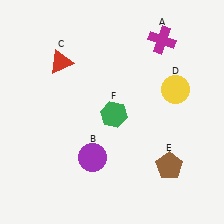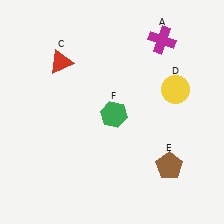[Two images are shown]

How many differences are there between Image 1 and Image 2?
There is 1 difference between the two images.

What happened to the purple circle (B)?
The purple circle (B) was removed in Image 2. It was in the bottom-left area of Image 1.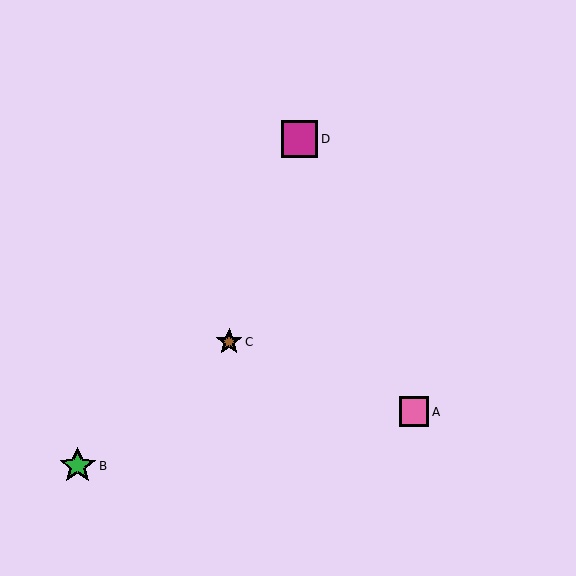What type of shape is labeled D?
Shape D is a magenta square.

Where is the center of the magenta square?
The center of the magenta square is at (300, 139).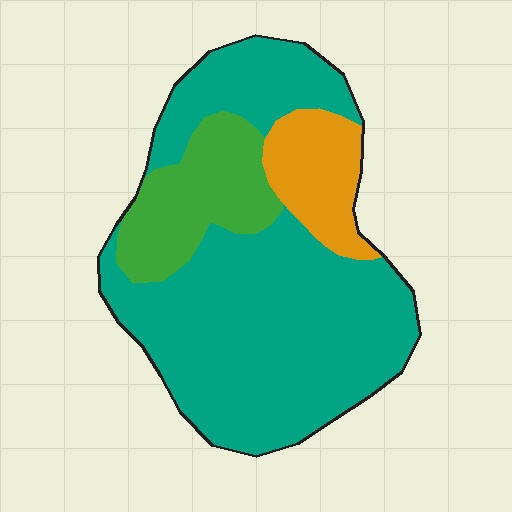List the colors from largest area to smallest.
From largest to smallest: teal, green, orange.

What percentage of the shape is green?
Green covers about 20% of the shape.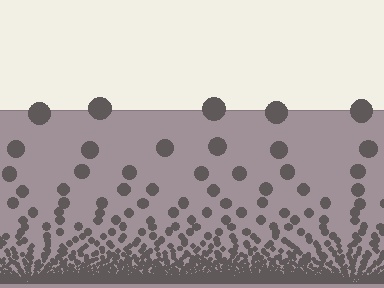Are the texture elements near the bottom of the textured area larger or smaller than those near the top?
Smaller. The gradient is inverted — elements near the bottom are smaller and denser.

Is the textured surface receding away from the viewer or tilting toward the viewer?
The surface appears to tilt toward the viewer. Texture elements get larger and sparser toward the top.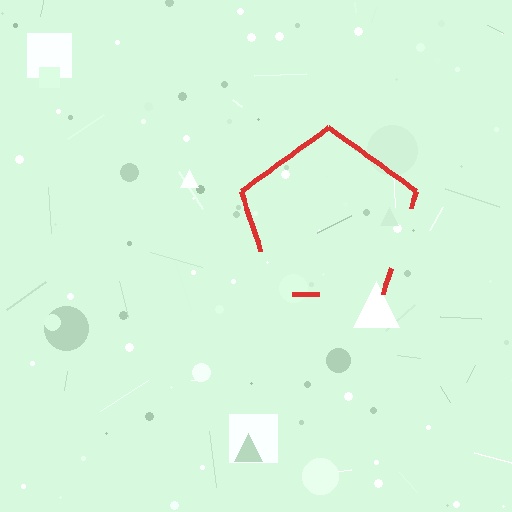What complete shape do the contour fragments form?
The contour fragments form a pentagon.